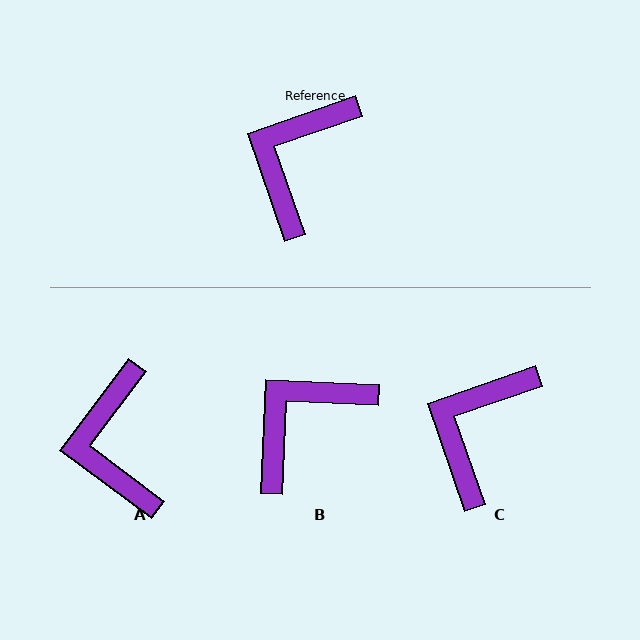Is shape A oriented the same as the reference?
No, it is off by about 34 degrees.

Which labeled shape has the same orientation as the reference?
C.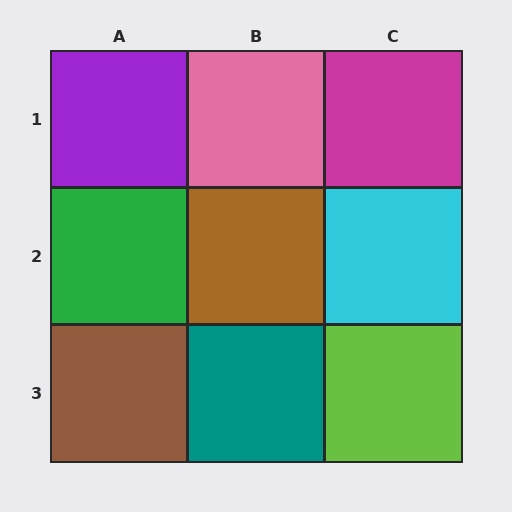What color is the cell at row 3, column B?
Teal.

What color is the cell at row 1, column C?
Magenta.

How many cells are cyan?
1 cell is cyan.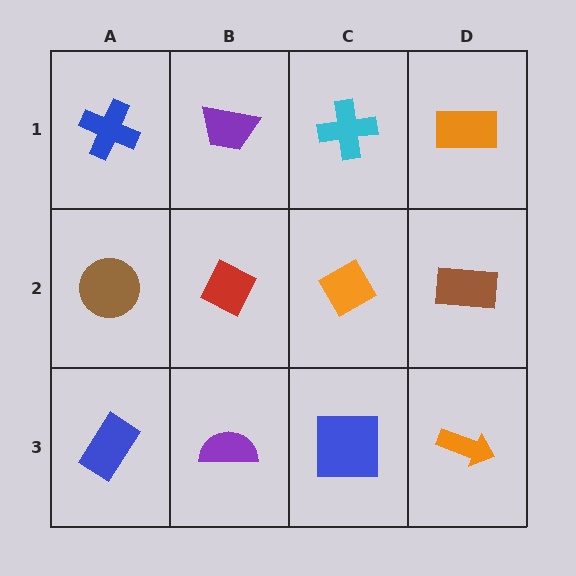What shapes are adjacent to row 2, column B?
A purple trapezoid (row 1, column B), a purple semicircle (row 3, column B), a brown circle (row 2, column A), an orange diamond (row 2, column C).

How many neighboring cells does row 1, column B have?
3.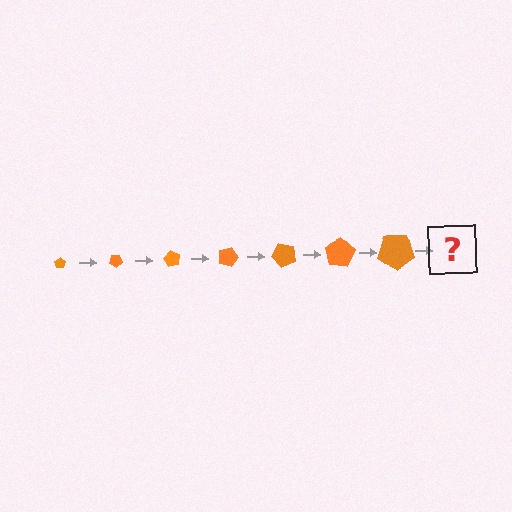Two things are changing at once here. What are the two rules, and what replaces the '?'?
The two rules are that the pentagon grows larger each step and it rotates 30 degrees each step. The '?' should be a pentagon, larger than the previous one and rotated 210 degrees from the start.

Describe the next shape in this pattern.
It should be a pentagon, larger than the previous one and rotated 210 degrees from the start.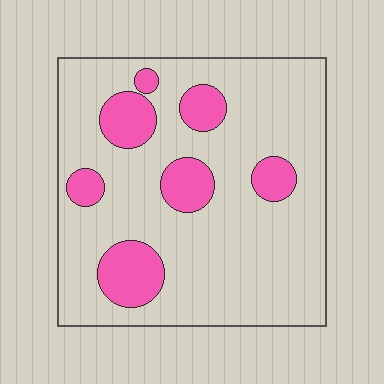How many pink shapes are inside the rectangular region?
7.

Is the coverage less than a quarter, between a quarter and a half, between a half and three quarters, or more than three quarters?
Less than a quarter.